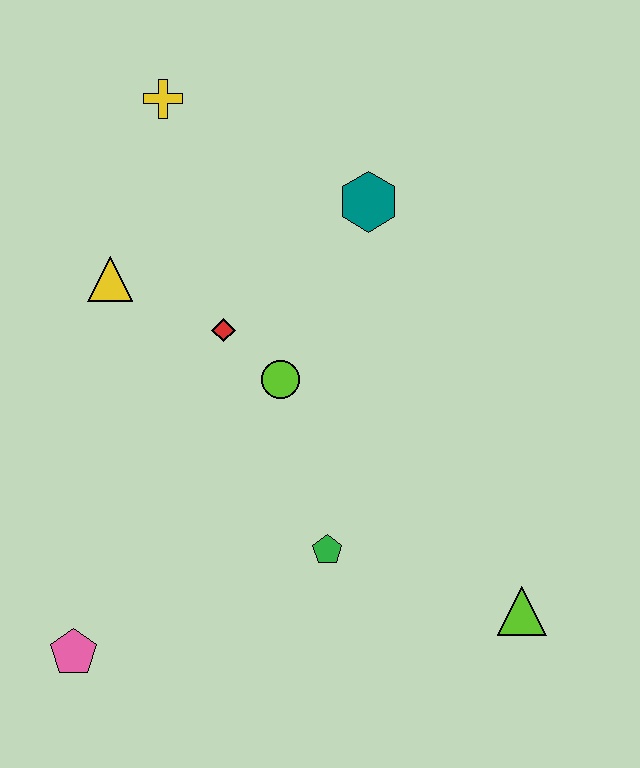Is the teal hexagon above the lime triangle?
Yes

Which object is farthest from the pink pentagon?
The yellow cross is farthest from the pink pentagon.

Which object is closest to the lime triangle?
The green pentagon is closest to the lime triangle.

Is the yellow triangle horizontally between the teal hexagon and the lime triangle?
No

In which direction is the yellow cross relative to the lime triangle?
The yellow cross is above the lime triangle.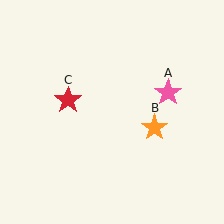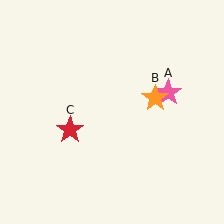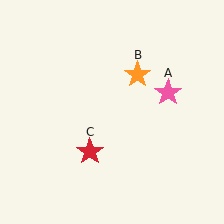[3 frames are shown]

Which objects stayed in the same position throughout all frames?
Pink star (object A) remained stationary.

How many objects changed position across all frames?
2 objects changed position: orange star (object B), red star (object C).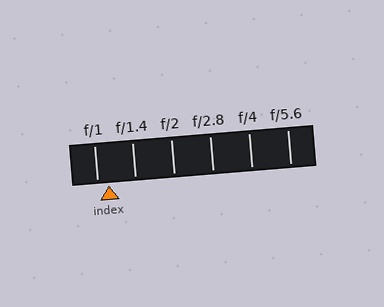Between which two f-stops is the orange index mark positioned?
The index mark is between f/1 and f/1.4.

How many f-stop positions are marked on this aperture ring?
There are 6 f-stop positions marked.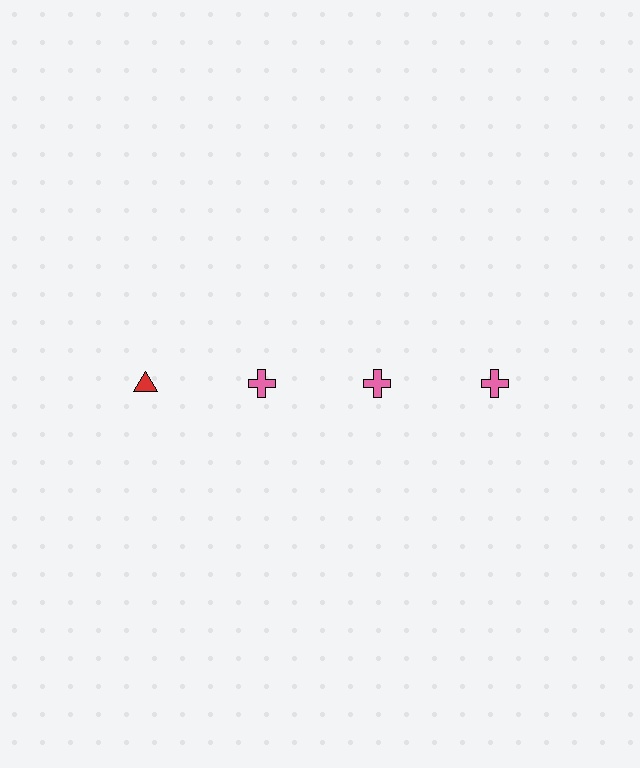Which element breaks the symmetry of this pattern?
The red triangle in the top row, leftmost column breaks the symmetry. All other shapes are pink crosses.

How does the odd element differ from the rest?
It differs in both color (red instead of pink) and shape (triangle instead of cross).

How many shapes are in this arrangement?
There are 4 shapes arranged in a grid pattern.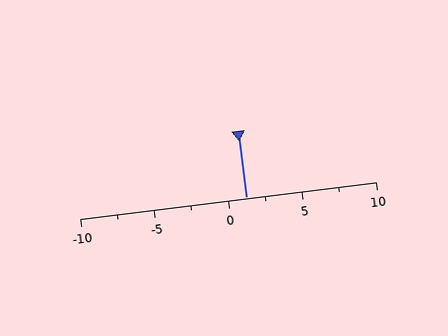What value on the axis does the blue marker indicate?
The marker indicates approximately 1.2.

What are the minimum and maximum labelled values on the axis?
The axis runs from -10 to 10.